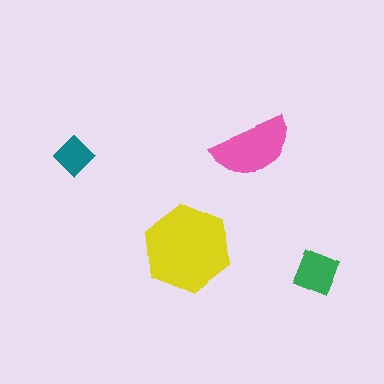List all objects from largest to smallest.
The yellow hexagon, the pink semicircle, the green square, the teal diamond.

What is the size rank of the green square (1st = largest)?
3rd.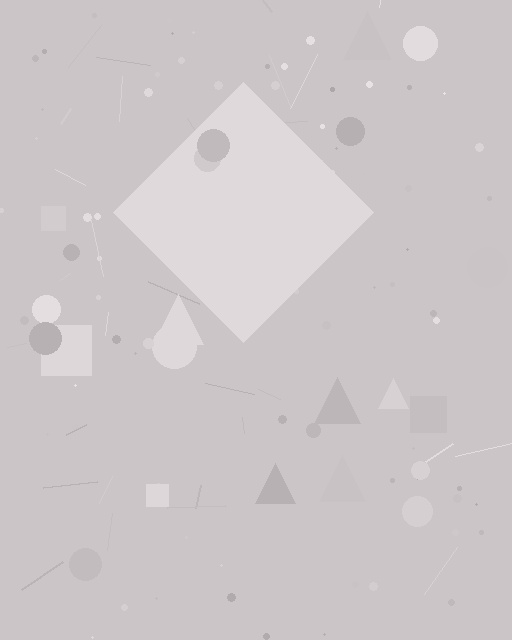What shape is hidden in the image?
A diamond is hidden in the image.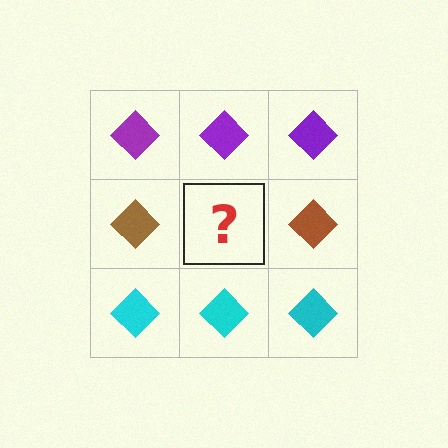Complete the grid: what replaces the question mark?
The question mark should be replaced with a brown diamond.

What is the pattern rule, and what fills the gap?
The rule is that each row has a consistent color. The gap should be filled with a brown diamond.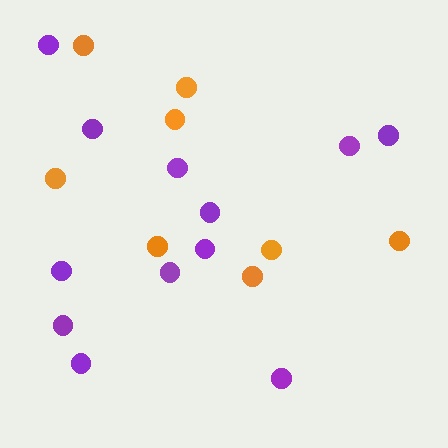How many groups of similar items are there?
There are 2 groups: one group of orange circles (8) and one group of purple circles (12).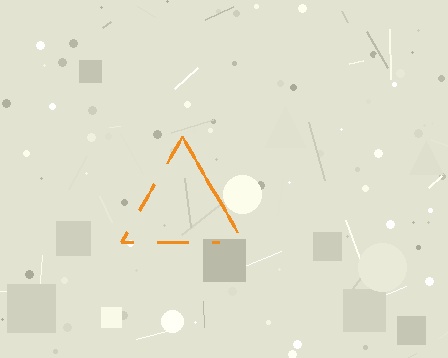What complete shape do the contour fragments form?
The contour fragments form a triangle.